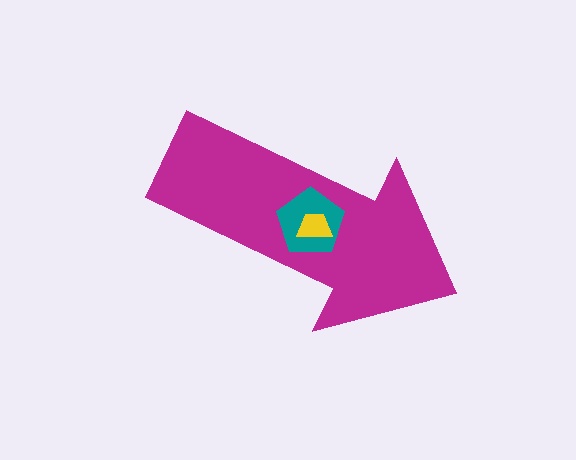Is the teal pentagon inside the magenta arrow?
Yes.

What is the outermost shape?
The magenta arrow.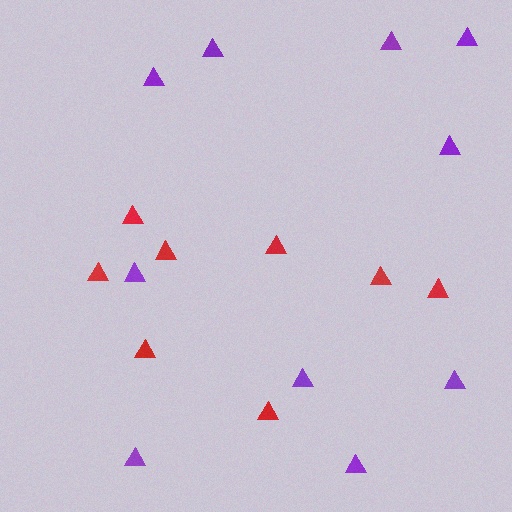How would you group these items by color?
There are 2 groups: one group of red triangles (8) and one group of purple triangles (10).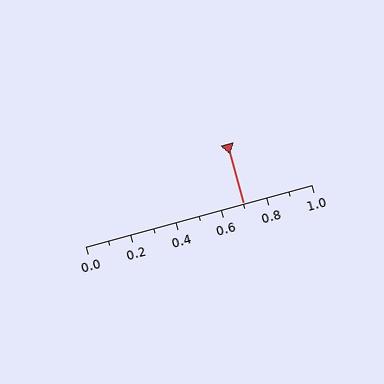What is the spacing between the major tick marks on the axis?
The major ticks are spaced 0.2 apart.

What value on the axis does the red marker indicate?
The marker indicates approximately 0.7.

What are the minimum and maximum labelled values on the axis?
The axis runs from 0.0 to 1.0.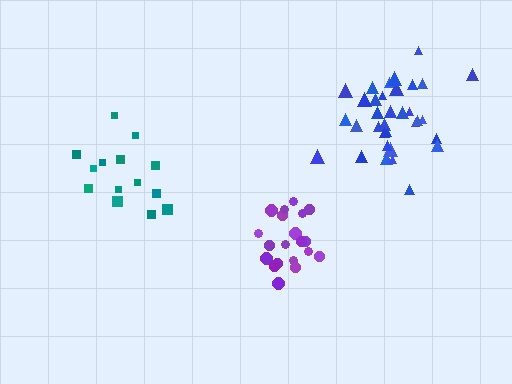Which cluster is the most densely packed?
Purple.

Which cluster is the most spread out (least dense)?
Teal.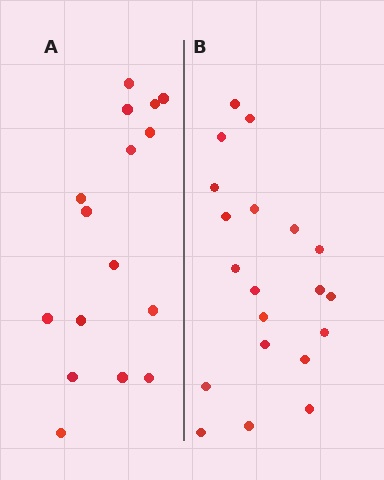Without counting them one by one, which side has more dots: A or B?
Region B (the right region) has more dots.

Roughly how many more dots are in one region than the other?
Region B has about 4 more dots than region A.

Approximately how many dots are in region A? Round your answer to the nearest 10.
About 20 dots. (The exact count is 16, which rounds to 20.)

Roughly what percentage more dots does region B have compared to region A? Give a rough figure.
About 25% more.